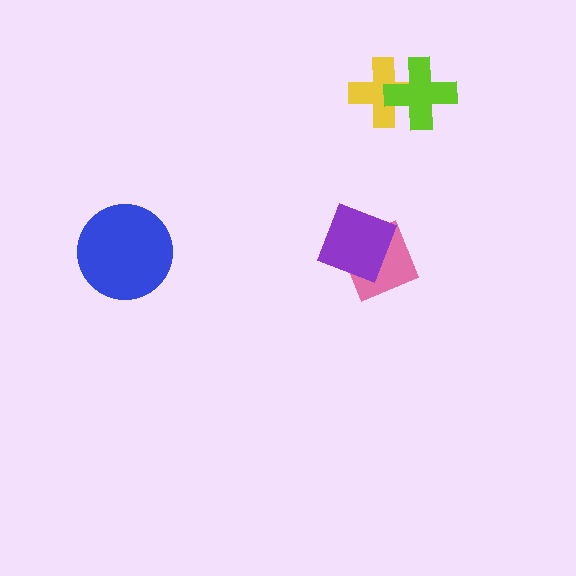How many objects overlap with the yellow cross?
1 object overlaps with the yellow cross.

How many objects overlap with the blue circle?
0 objects overlap with the blue circle.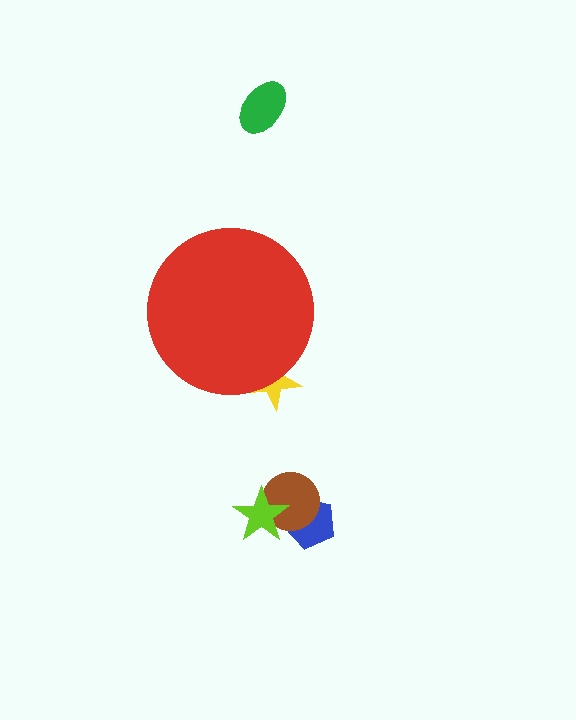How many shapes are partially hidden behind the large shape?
1 shape is partially hidden.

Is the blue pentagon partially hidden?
No, the blue pentagon is fully visible.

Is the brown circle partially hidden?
No, the brown circle is fully visible.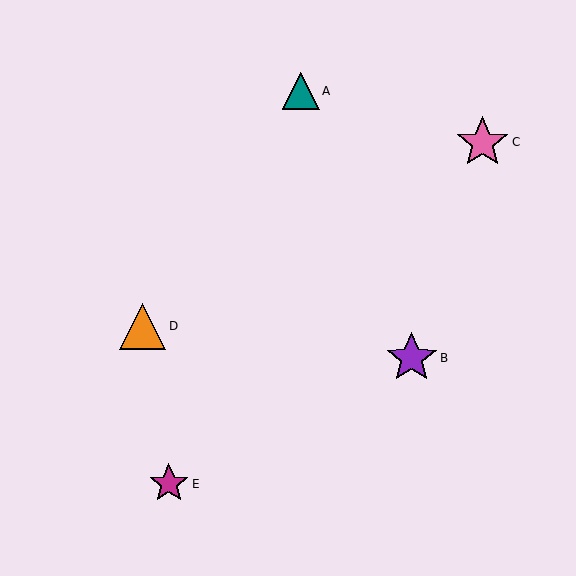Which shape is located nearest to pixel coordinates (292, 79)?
The teal triangle (labeled A) at (301, 91) is nearest to that location.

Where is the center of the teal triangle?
The center of the teal triangle is at (301, 91).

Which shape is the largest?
The pink star (labeled C) is the largest.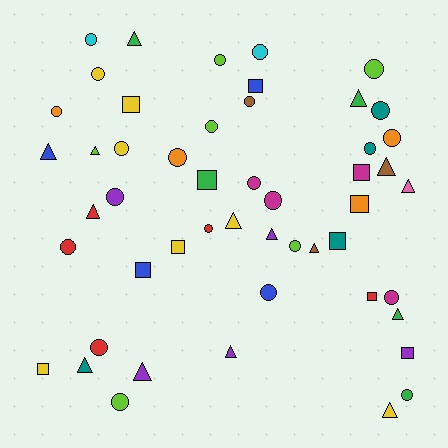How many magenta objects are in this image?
There are 4 magenta objects.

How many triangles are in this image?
There are 15 triangles.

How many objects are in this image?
There are 50 objects.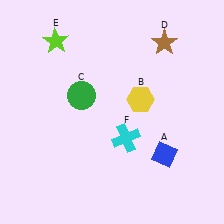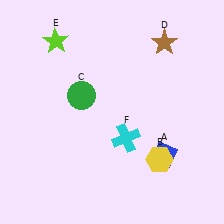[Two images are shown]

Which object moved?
The yellow hexagon (B) moved down.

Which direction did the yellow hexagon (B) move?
The yellow hexagon (B) moved down.